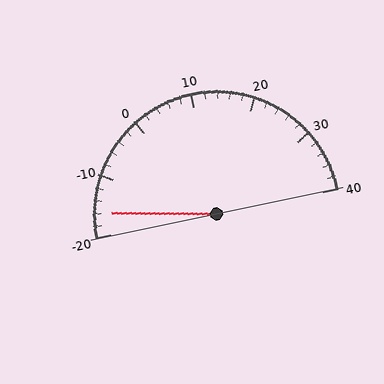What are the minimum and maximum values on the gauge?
The gauge ranges from -20 to 40.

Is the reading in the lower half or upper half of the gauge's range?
The reading is in the lower half of the range (-20 to 40).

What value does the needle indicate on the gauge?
The needle indicates approximately -16.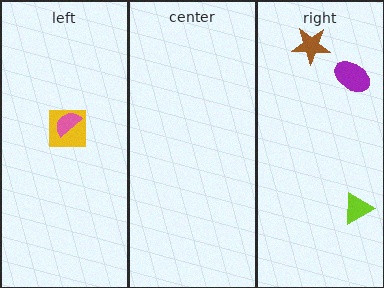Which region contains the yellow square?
The left region.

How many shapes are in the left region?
2.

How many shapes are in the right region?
3.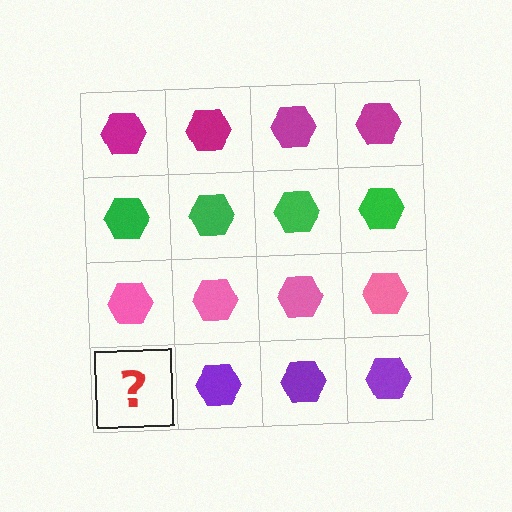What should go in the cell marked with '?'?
The missing cell should contain a purple hexagon.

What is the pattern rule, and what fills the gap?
The rule is that each row has a consistent color. The gap should be filled with a purple hexagon.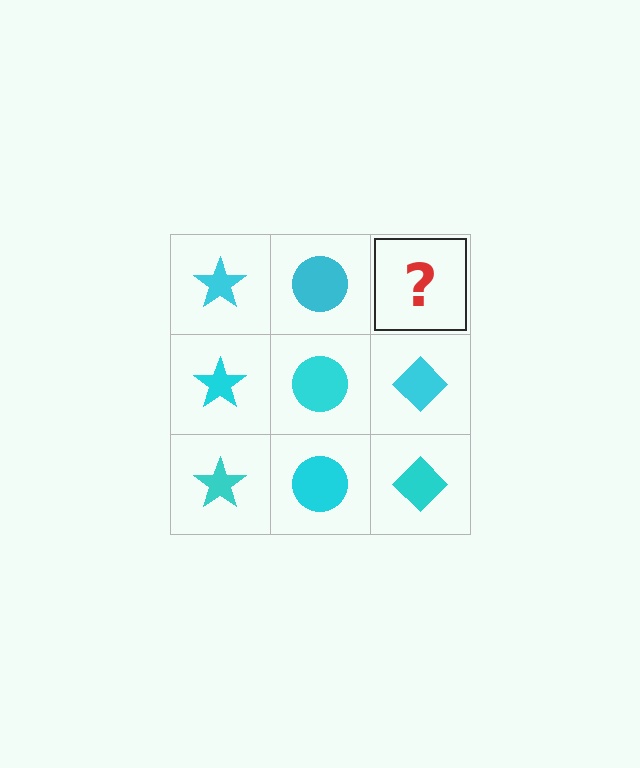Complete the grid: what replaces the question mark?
The question mark should be replaced with a cyan diamond.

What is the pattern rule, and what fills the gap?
The rule is that each column has a consistent shape. The gap should be filled with a cyan diamond.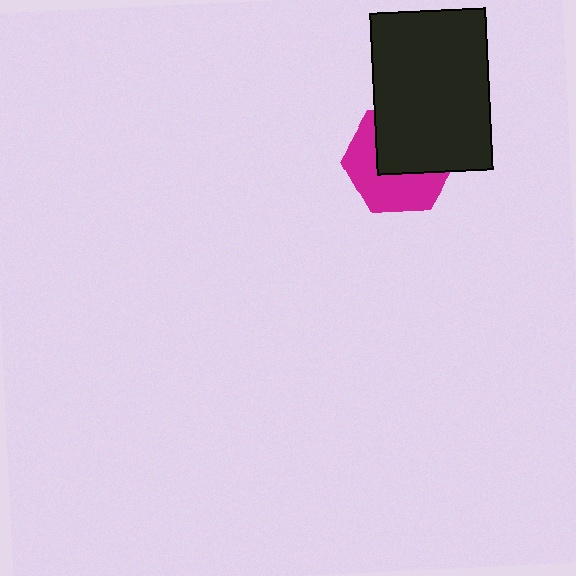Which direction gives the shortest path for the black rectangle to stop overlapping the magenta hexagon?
Moving up gives the shortest separation.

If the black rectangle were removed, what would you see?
You would see the complete magenta hexagon.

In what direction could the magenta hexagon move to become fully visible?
The magenta hexagon could move down. That would shift it out from behind the black rectangle entirely.